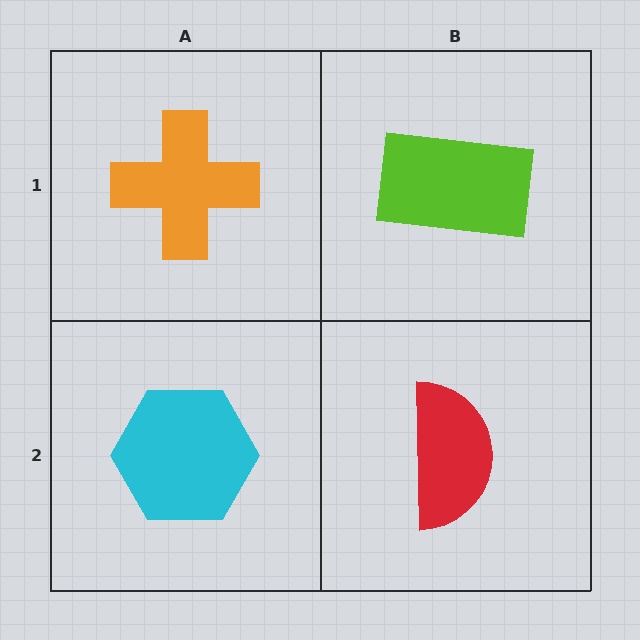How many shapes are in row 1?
2 shapes.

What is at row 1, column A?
An orange cross.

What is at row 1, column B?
A lime rectangle.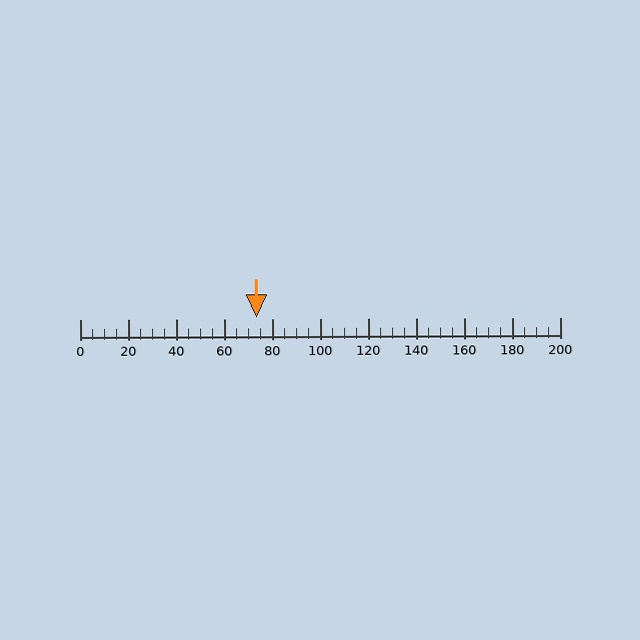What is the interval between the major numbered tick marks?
The major tick marks are spaced 20 units apart.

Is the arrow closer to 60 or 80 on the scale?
The arrow is closer to 80.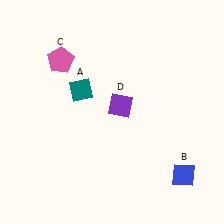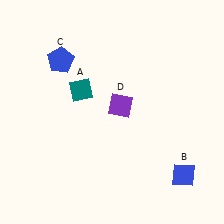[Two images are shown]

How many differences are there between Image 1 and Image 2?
There is 1 difference between the two images.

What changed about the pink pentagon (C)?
In Image 1, C is pink. In Image 2, it changed to blue.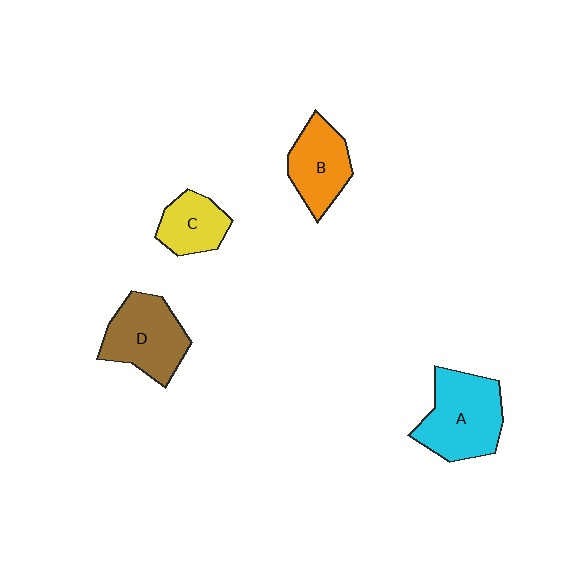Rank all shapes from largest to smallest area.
From largest to smallest: A (cyan), D (brown), B (orange), C (yellow).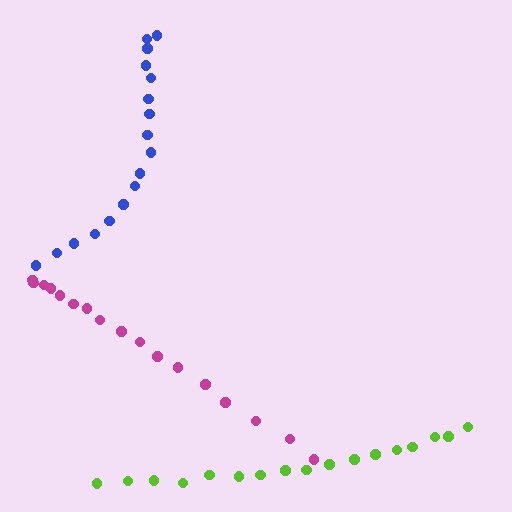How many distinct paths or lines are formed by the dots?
There are 3 distinct paths.